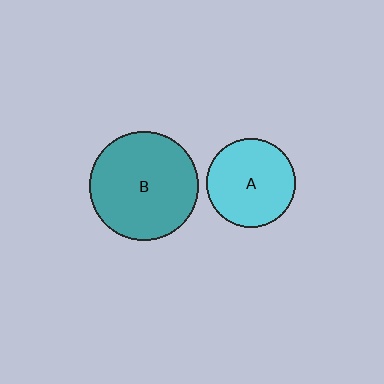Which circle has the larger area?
Circle B (teal).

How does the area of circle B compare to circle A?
Approximately 1.5 times.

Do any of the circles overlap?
No, none of the circles overlap.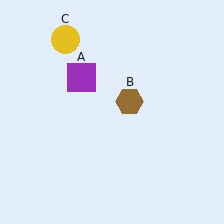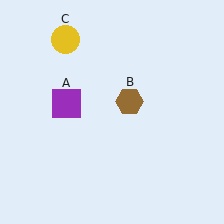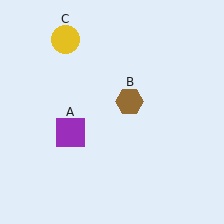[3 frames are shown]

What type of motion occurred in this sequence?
The purple square (object A) rotated counterclockwise around the center of the scene.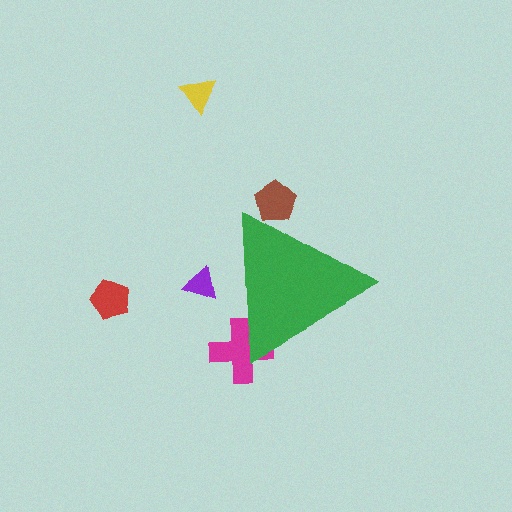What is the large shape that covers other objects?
A green triangle.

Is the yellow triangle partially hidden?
No, the yellow triangle is fully visible.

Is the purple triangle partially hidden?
Yes, the purple triangle is partially hidden behind the green triangle.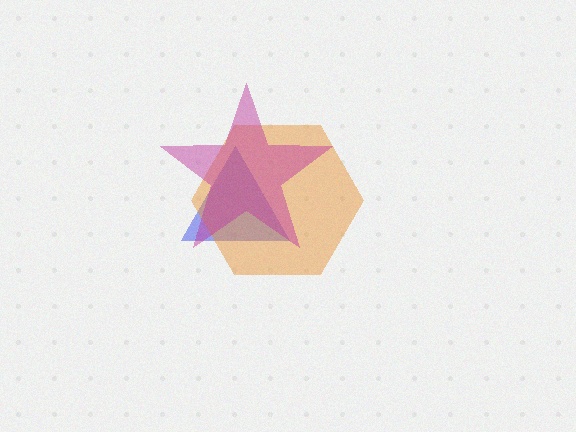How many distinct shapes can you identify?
There are 3 distinct shapes: a blue triangle, an orange hexagon, a magenta star.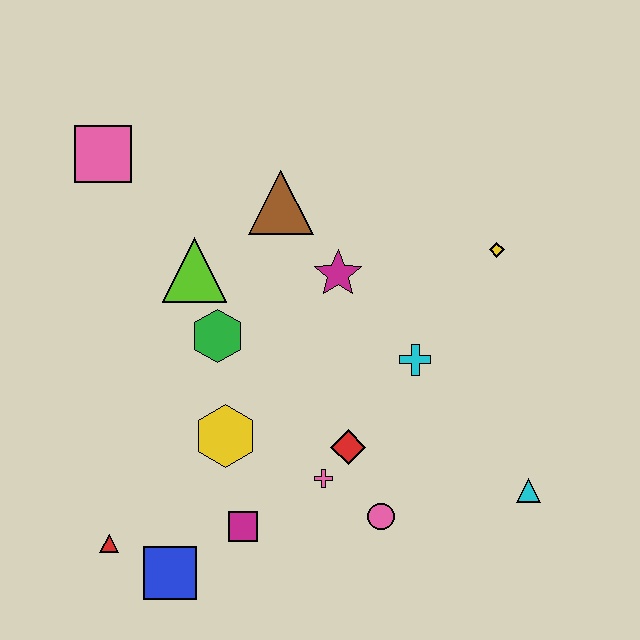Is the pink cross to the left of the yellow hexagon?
No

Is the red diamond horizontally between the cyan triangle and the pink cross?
Yes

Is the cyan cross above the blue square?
Yes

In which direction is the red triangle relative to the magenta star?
The red triangle is below the magenta star.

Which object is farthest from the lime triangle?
The cyan triangle is farthest from the lime triangle.